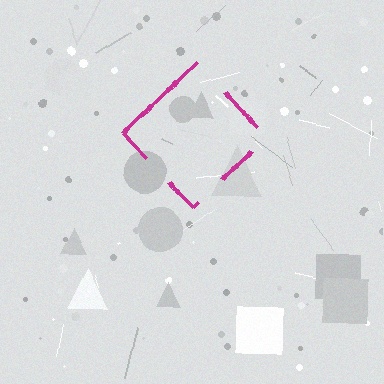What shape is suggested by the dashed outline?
The dashed outline suggests a diamond.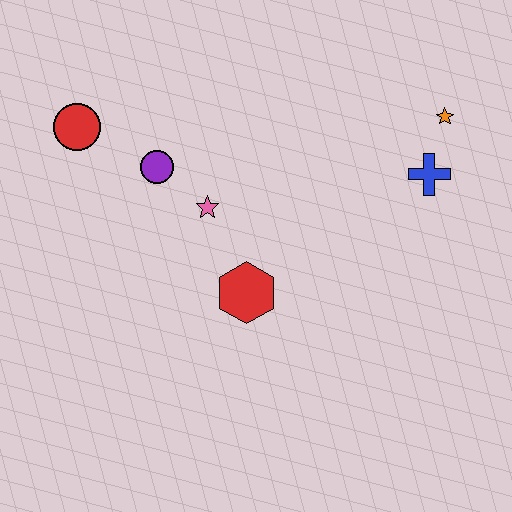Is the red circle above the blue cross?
Yes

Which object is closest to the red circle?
The purple circle is closest to the red circle.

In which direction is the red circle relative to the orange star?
The red circle is to the left of the orange star.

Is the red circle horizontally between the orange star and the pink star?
No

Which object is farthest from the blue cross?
The red circle is farthest from the blue cross.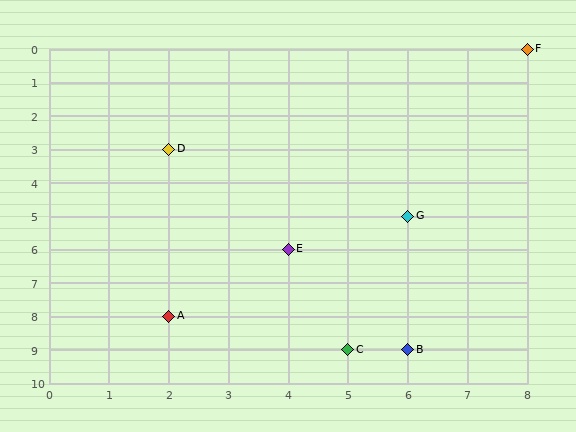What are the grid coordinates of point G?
Point G is at grid coordinates (6, 5).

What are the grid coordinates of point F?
Point F is at grid coordinates (8, 0).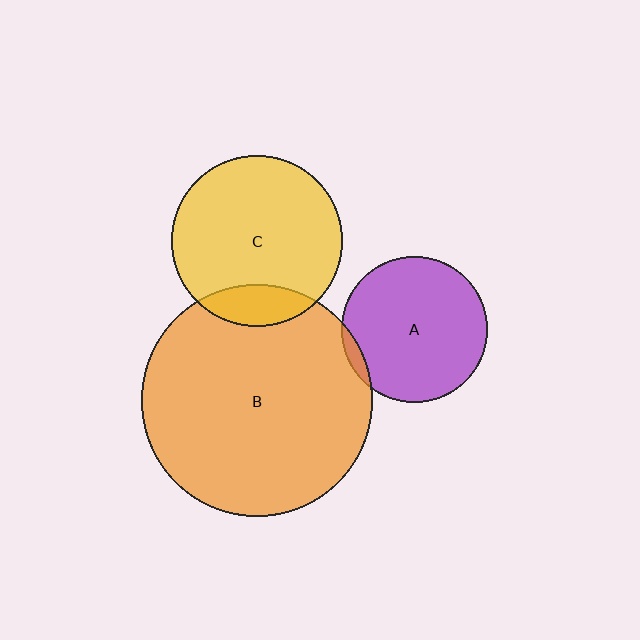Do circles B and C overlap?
Yes.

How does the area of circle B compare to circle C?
Approximately 1.8 times.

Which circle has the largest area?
Circle B (orange).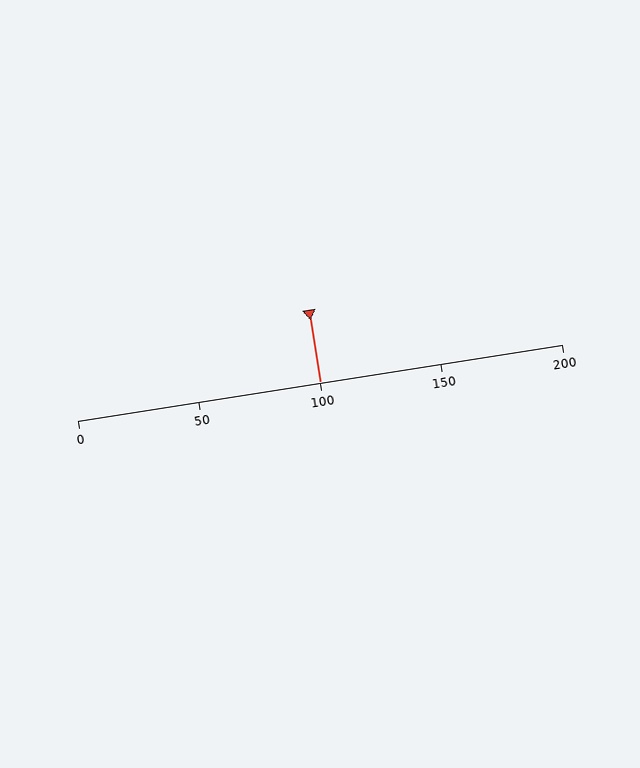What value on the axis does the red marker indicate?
The marker indicates approximately 100.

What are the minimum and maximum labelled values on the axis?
The axis runs from 0 to 200.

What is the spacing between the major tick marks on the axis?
The major ticks are spaced 50 apart.